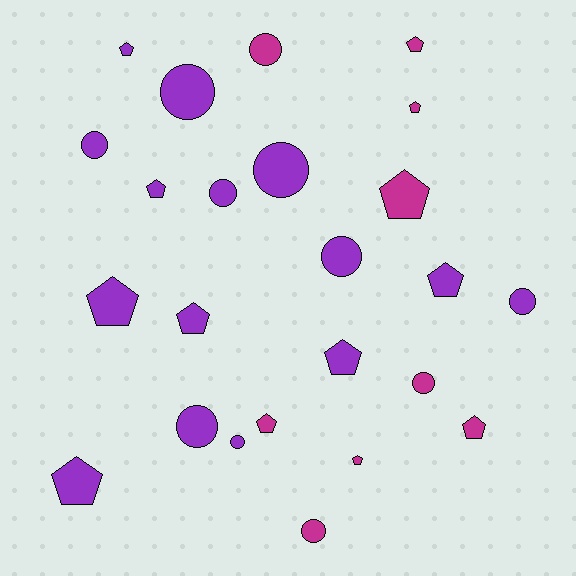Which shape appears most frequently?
Pentagon, with 13 objects.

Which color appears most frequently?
Purple, with 15 objects.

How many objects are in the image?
There are 24 objects.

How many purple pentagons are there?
There are 7 purple pentagons.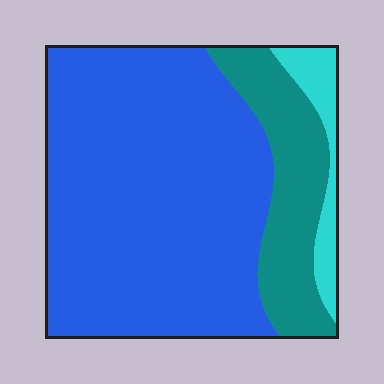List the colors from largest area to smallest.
From largest to smallest: blue, teal, cyan.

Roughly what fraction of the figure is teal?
Teal covers about 20% of the figure.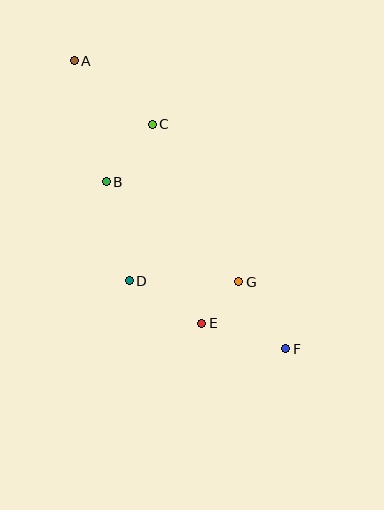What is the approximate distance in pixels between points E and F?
The distance between E and F is approximately 88 pixels.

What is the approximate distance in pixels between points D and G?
The distance between D and G is approximately 110 pixels.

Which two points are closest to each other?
Points E and G are closest to each other.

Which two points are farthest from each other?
Points A and F are farthest from each other.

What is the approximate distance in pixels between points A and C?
The distance between A and C is approximately 101 pixels.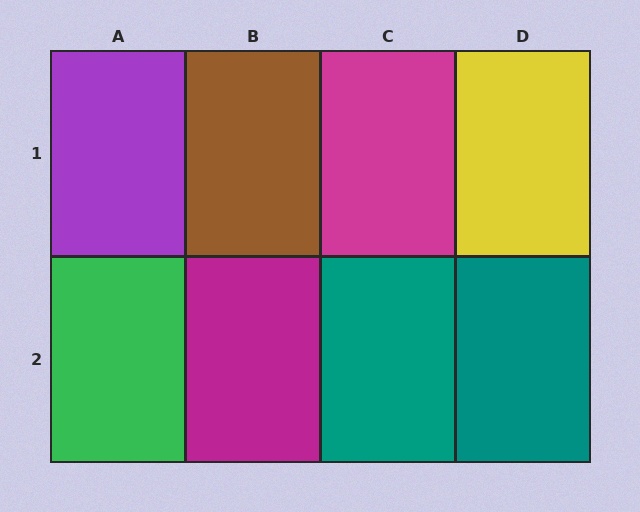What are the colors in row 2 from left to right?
Green, magenta, teal, teal.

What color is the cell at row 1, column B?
Brown.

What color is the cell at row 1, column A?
Purple.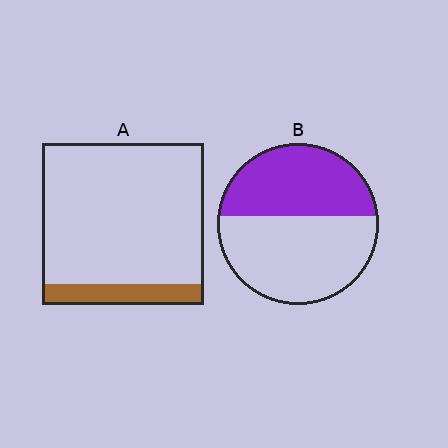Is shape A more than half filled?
No.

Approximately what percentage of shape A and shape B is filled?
A is approximately 15% and B is approximately 45%.